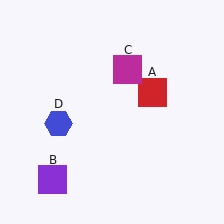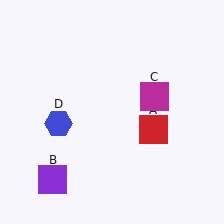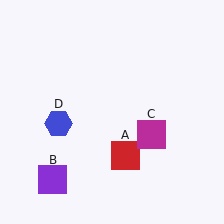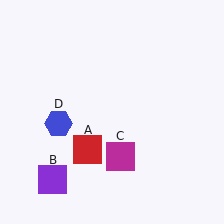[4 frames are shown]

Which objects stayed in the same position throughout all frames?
Purple square (object B) and blue hexagon (object D) remained stationary.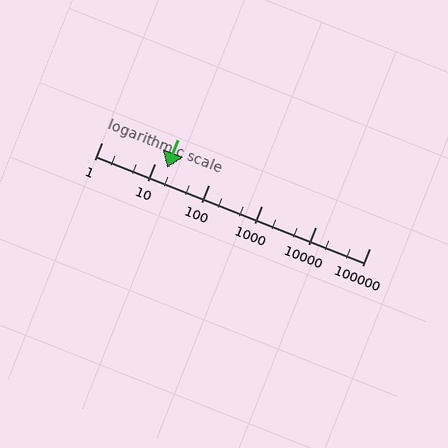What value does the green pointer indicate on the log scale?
The pointer indicates approximately 17.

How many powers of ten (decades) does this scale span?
The scale spans 5 decades, from 1 to 100000.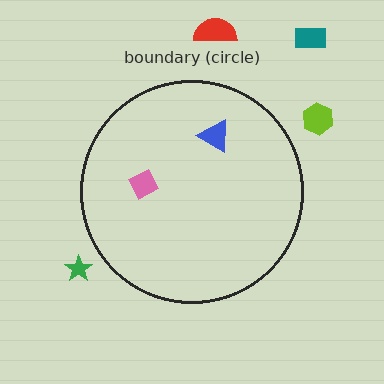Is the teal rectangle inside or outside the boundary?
Outside.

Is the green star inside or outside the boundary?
Outside.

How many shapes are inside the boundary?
2 inside, 4 outside.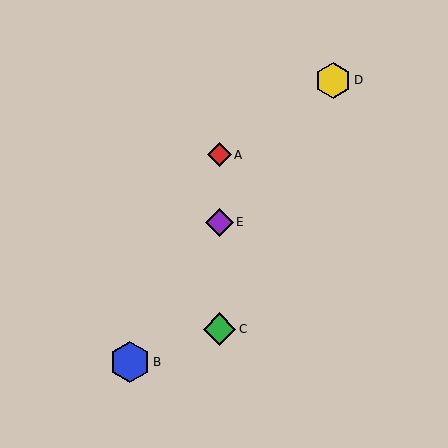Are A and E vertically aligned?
Yes, both are at x≈219.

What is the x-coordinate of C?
Object C is at x≈219.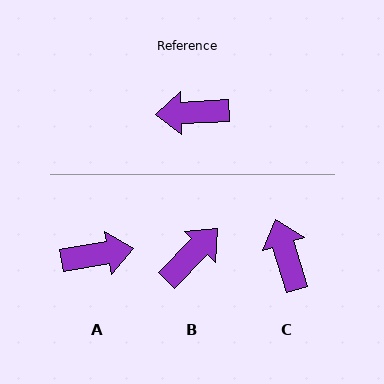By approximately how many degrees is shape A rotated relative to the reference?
Approximately 173 degrees clockwise.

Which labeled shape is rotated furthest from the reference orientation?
A, about 173 degrees away.